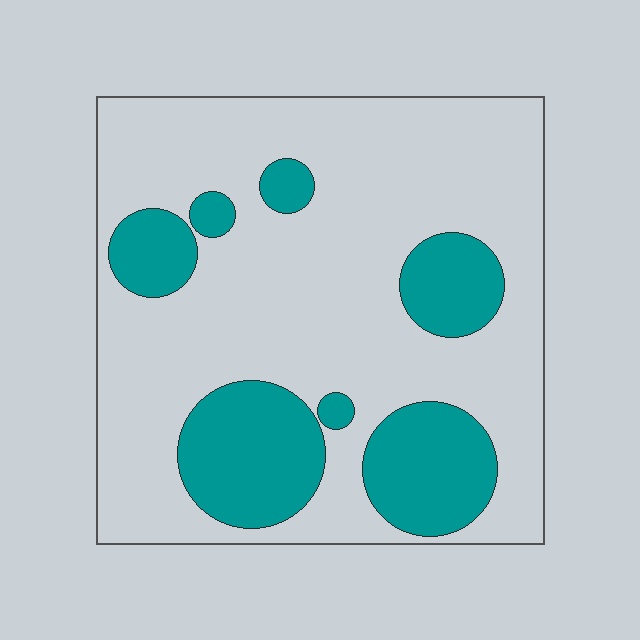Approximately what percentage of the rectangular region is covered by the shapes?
Approximately 25%.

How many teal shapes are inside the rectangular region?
7.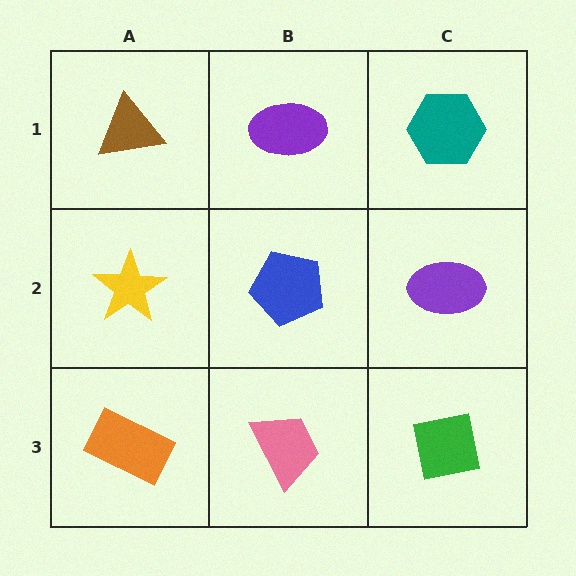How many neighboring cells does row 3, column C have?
2.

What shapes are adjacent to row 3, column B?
A blue pentagon (row 2, column B), an orange rectangle (row 3, column A), a green square (row 3, column C).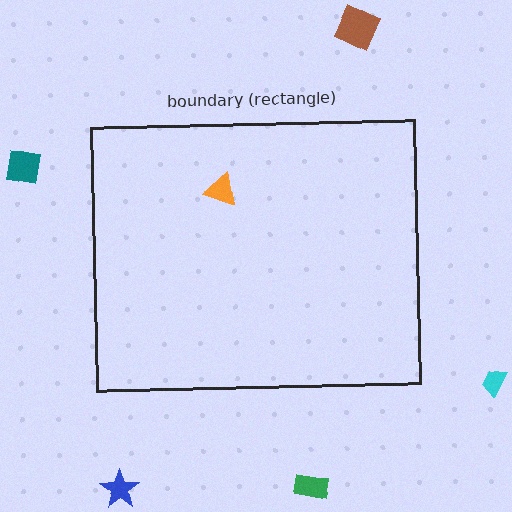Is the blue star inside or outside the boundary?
Outside.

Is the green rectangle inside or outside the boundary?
Outside.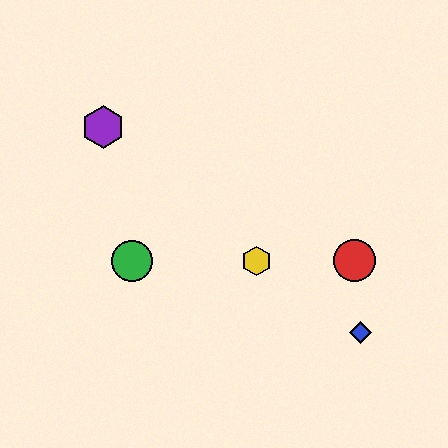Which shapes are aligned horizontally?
The red circle, the green circle, the yellow hexagon are aligned horizontally.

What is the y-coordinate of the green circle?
The green circle is at y≈261.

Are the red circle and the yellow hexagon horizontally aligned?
Yes, both are at y≈261.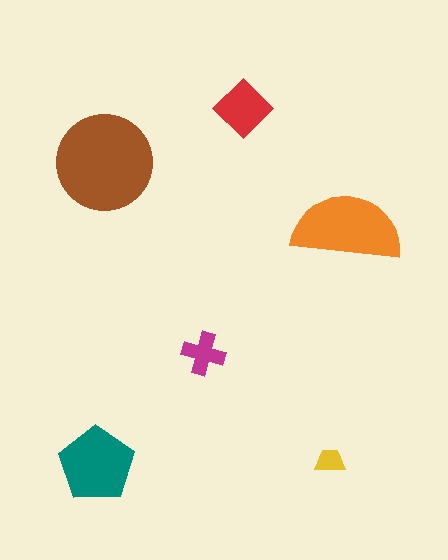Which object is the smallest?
The yellow trapezoid.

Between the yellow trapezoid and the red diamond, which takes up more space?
The red diamond.